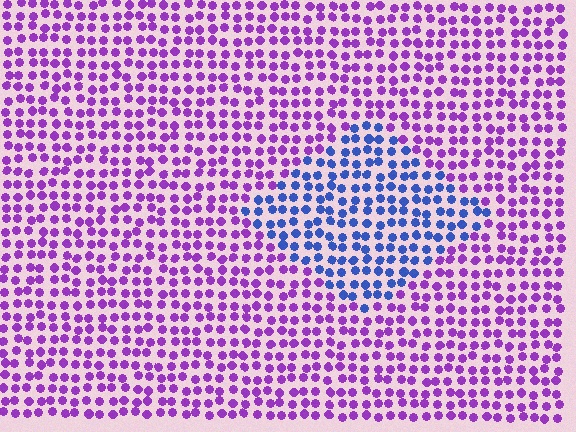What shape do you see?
I see a diamond.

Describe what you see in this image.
The image is filled with small purple elements in a uniform arrangement. A diamond-shaped region is visible where the elements are tinted to a slightly different hue, forming a subtle color boundary.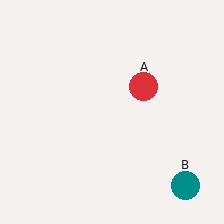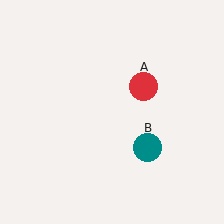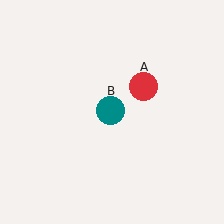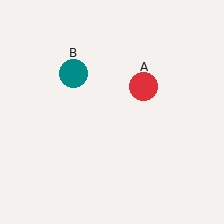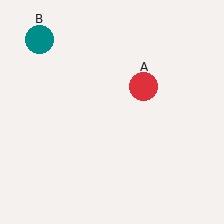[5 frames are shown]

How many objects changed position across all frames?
1 object changed position: teal circle (object B).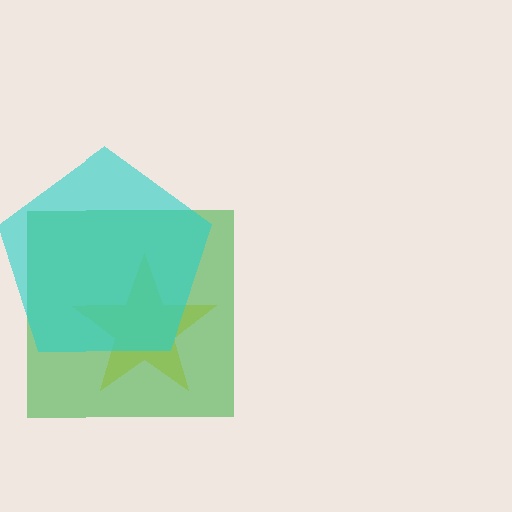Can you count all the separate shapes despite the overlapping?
Yes, there are 3 separate shapes.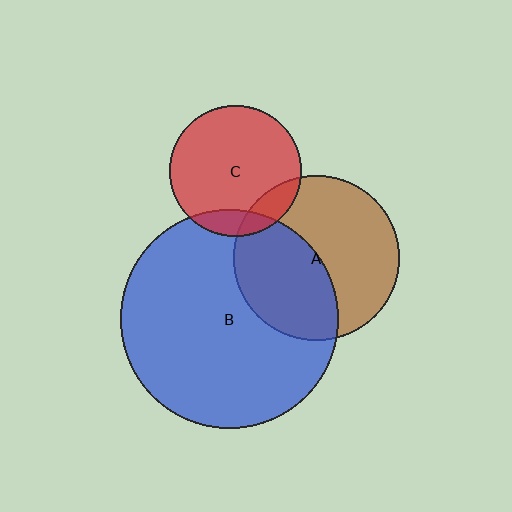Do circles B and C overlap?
Yes.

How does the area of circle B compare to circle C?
Approximately 2.8 times.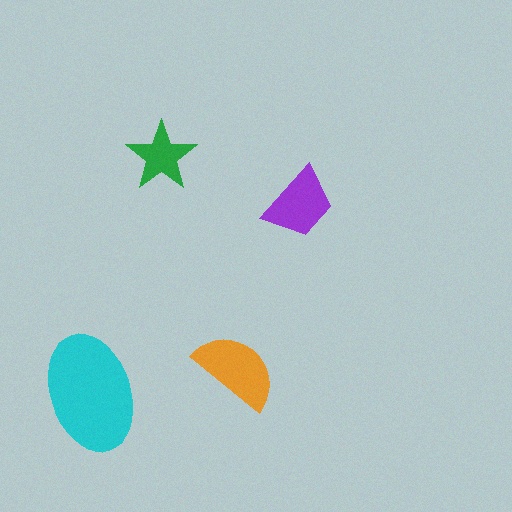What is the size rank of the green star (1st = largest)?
4th.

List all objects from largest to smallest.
The cyan ellipse, the orange semicircle, the purple trapezoid, the green star.